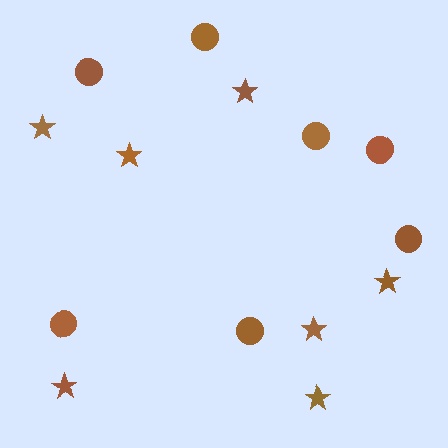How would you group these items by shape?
There are 2 groups: one group of circles (7) and one group of stars (7).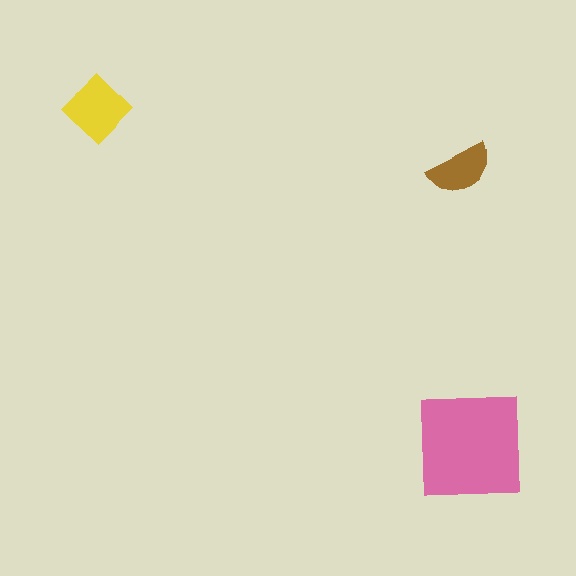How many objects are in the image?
There are 3 objects in the image.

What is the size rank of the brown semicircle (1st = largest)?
3rd.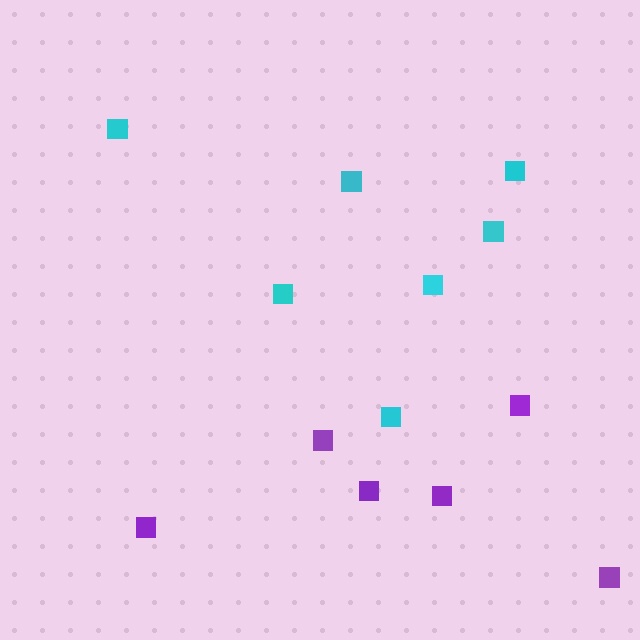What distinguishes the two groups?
There are 2 groups: one group of purple squares (6) and one group of cyan squares (7).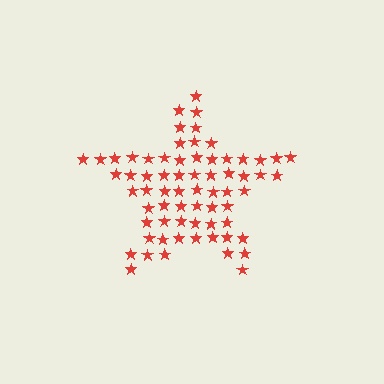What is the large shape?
The large shape is a star.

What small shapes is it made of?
It is made of small stars.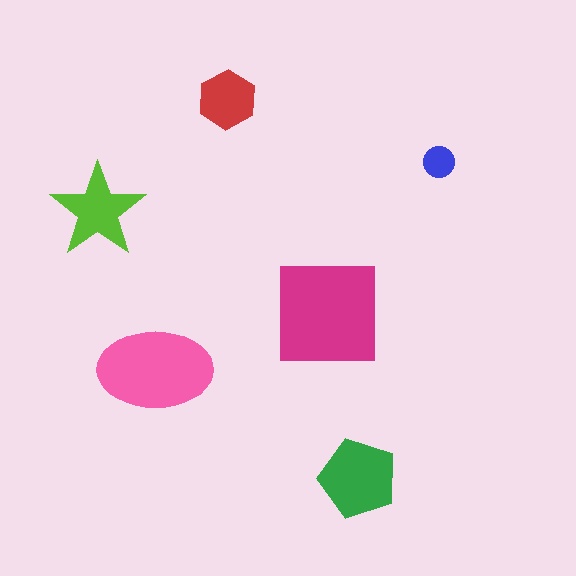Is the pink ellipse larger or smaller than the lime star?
Larger.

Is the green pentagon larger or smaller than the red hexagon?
Larger.